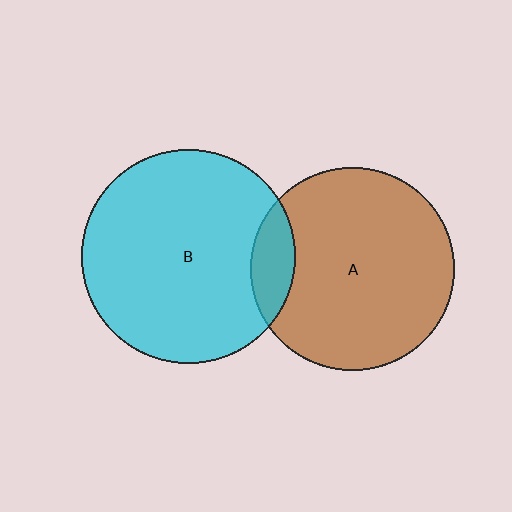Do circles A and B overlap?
Yes.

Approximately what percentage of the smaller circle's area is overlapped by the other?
Approximately 10%.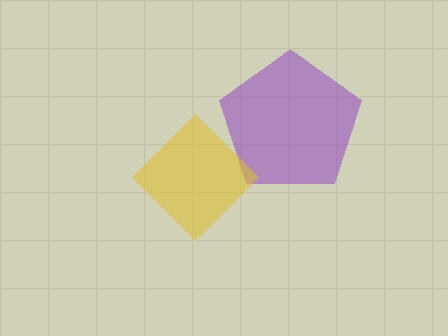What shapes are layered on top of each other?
The layered shapes are: a purple pentagon, a yellow diamond.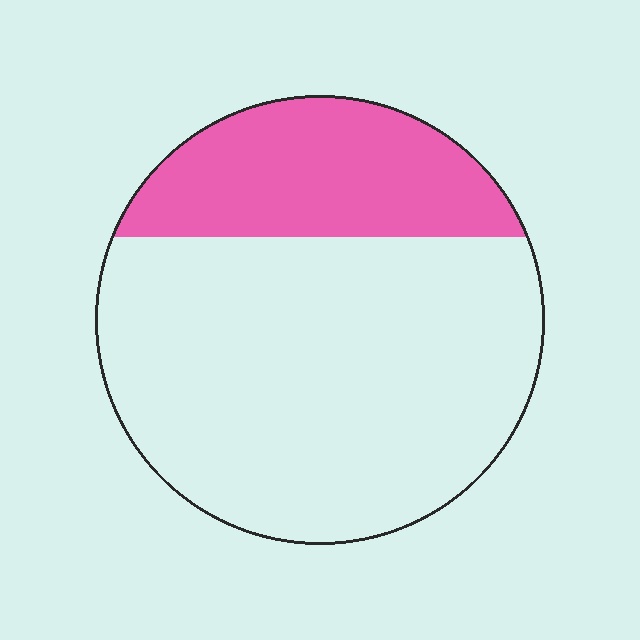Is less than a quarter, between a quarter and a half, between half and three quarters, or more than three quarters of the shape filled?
Between a quarter and a half.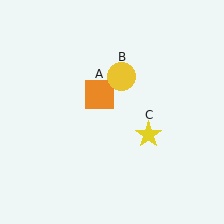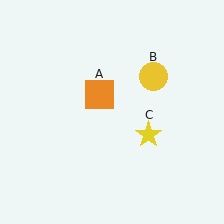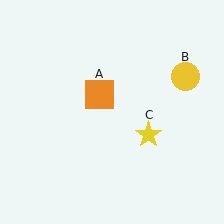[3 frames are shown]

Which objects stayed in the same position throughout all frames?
Orange square (object A) and yellow star (object C) remained stationary.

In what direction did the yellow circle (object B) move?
The yellow circle (object B) moved right.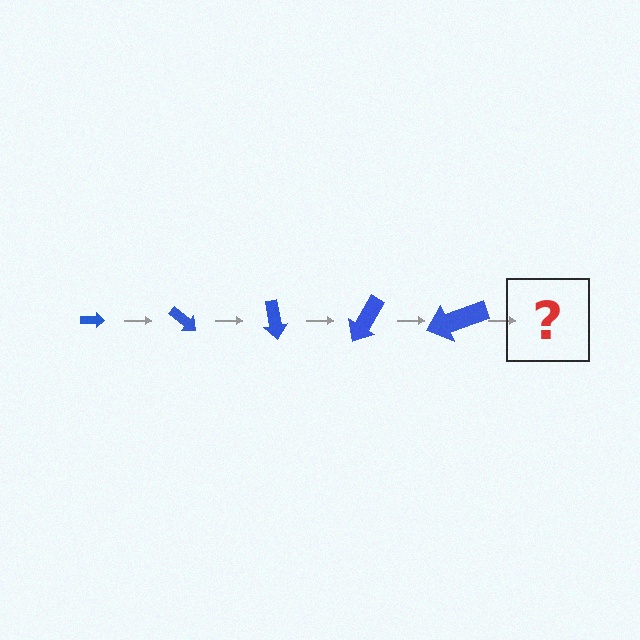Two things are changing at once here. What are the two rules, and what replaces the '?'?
The two rules are that the arrow grows larger each step and it rotates 40 degrees each step. The '?' should be an arrow, larger than the previous one and rotated 200 degrees from the start.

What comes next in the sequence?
The next element should be an arrow, larger than the previous one and rotated 200 degrees from the start.